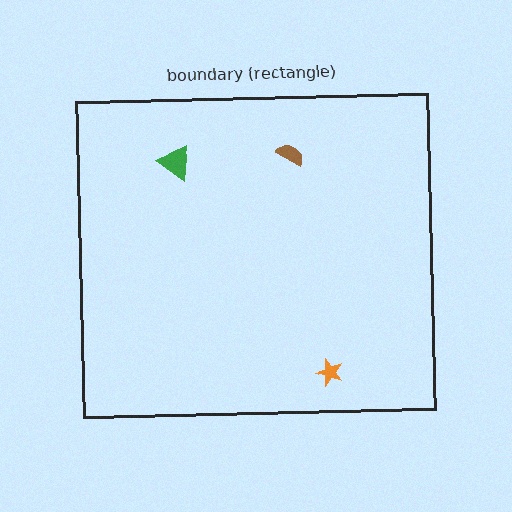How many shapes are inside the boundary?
3 inside, 0 outside.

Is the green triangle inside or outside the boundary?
Inside.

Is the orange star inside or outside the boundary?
Inside.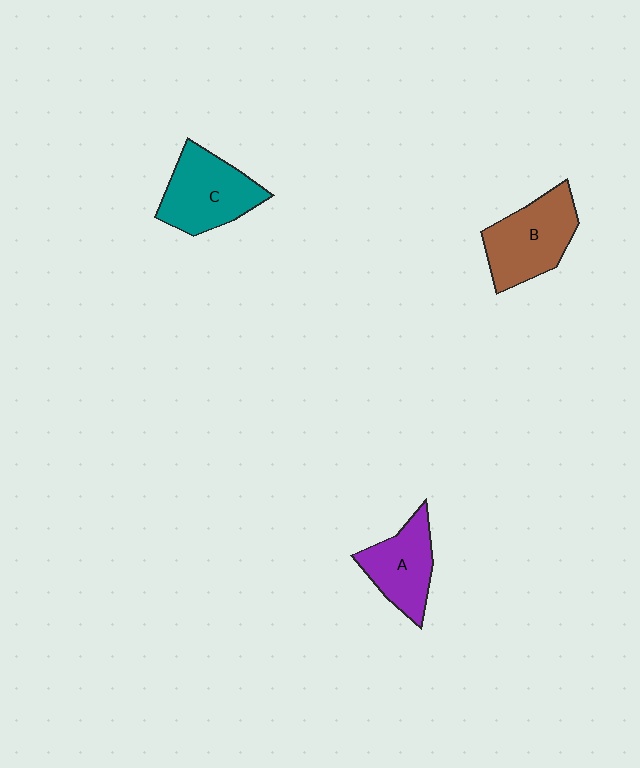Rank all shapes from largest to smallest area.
From largest to smallest: B (brown), C (teal), A (purple).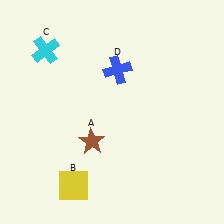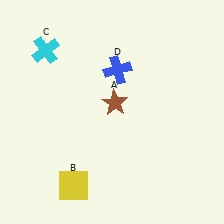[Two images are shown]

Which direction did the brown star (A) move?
The brown star (A) moved up.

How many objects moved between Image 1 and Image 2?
1 object moved between the two images.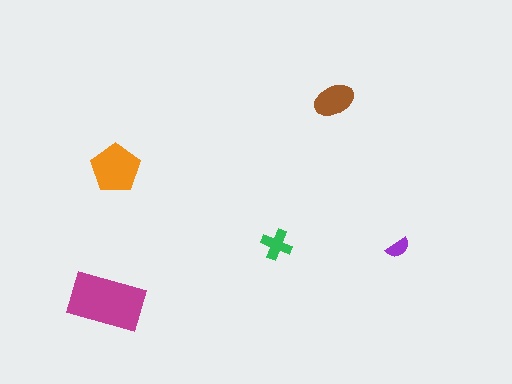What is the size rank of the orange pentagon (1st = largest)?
2nd.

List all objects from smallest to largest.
The purple semicircle, the green cross, the brown ellipse, the orange pentagon, the magenta rectangle.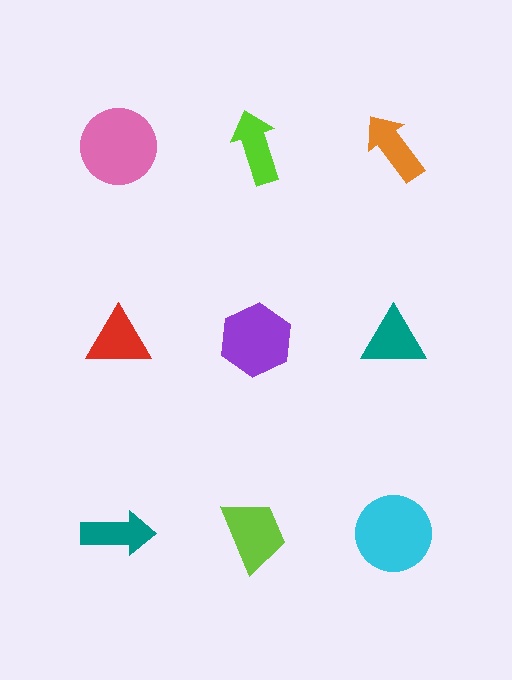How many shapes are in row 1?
3 shapes.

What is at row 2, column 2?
A purple hexagon.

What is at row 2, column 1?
A red triangle.